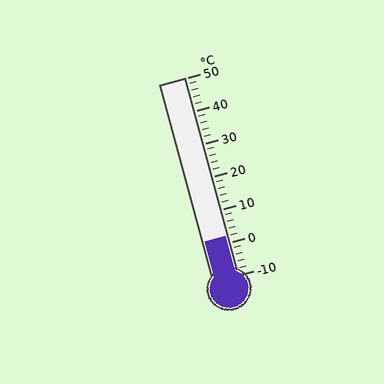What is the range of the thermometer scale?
The thermometer scale ranges from -10°C to 50°C.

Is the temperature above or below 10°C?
The temperature is below 10°C.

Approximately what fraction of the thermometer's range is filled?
The thermometer is filled to approximately 20% of its range.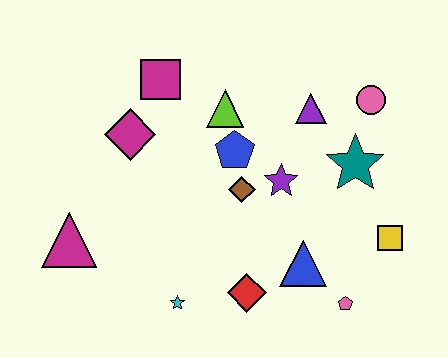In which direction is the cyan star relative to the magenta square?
The cyan star is below the magenta square.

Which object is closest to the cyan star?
The red diamond is closest to the cyan star.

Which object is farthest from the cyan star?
The pink circle is farthest from the cyan star.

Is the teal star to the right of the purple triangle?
Yes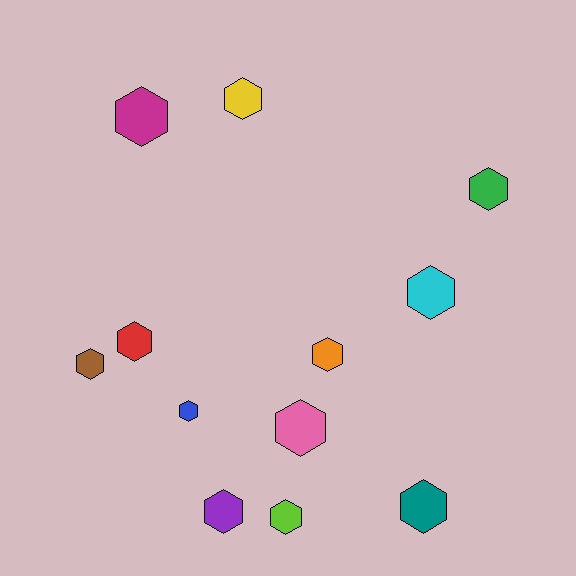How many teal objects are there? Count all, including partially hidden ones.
There is 1 teal object.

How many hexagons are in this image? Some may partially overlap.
There are 12 hexagons.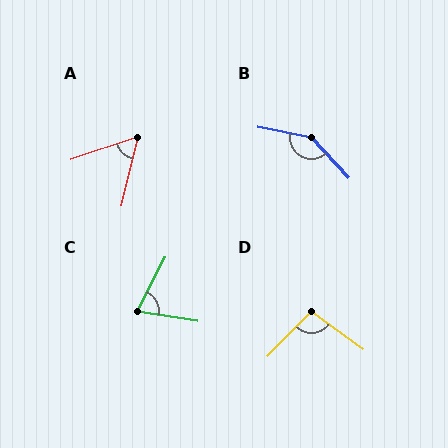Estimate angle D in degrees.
Approximately 98 degrees.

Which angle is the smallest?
A, at approximately 58 degrees.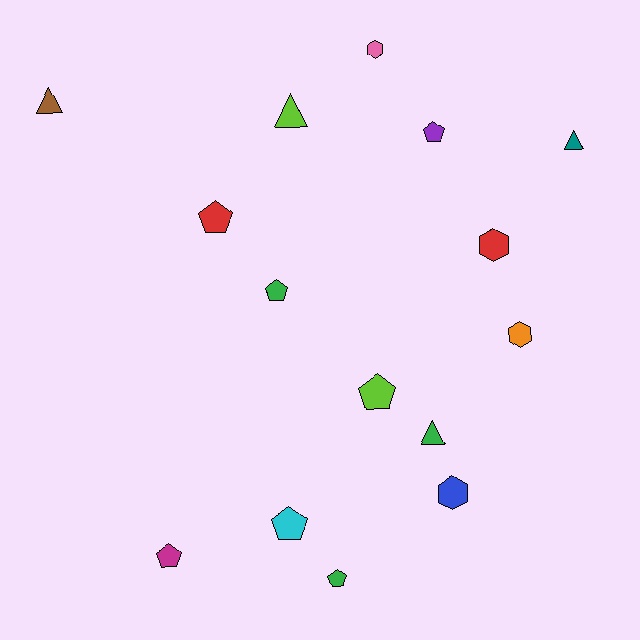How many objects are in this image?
There are 15 objects.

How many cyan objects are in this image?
There is 1 cyan object.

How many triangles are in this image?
There are 4 triangles.